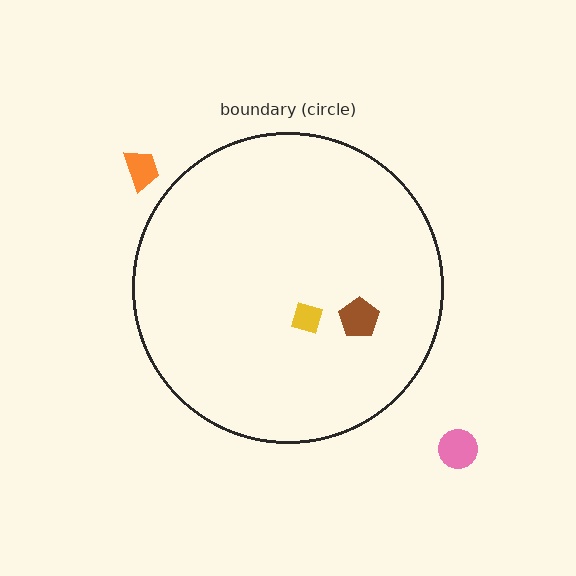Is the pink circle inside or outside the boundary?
Outside.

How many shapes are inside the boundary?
2 inside, 2 outside.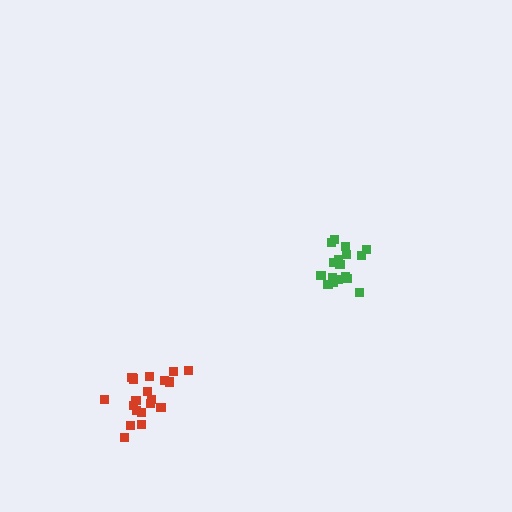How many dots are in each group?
Group 1: 18 dots, Group 2: 20 dots (38 total).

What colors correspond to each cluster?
The clusters are colored: green, red.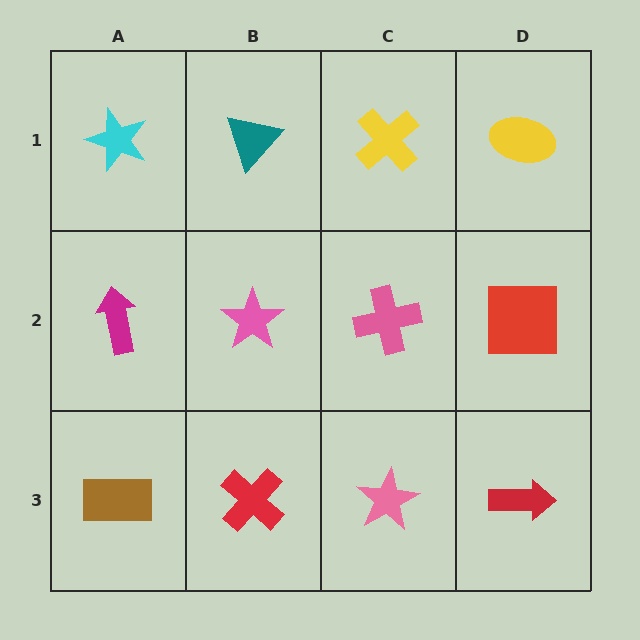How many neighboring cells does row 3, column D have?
2.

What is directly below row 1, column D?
A red square.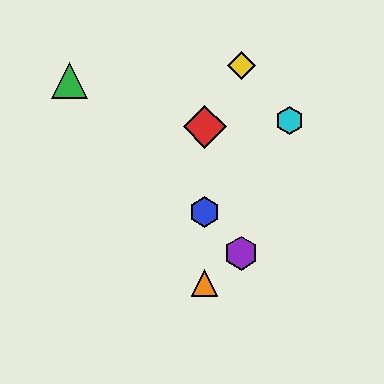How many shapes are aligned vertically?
3 shapes (the red diamond, the blue hexagon, the orange triangle) are aligned vertically.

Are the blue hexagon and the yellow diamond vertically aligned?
No, the blue hexagon is at x≈205 and the yellow diamond is at x≈241.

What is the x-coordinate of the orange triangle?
The orange triangle is at x≈205.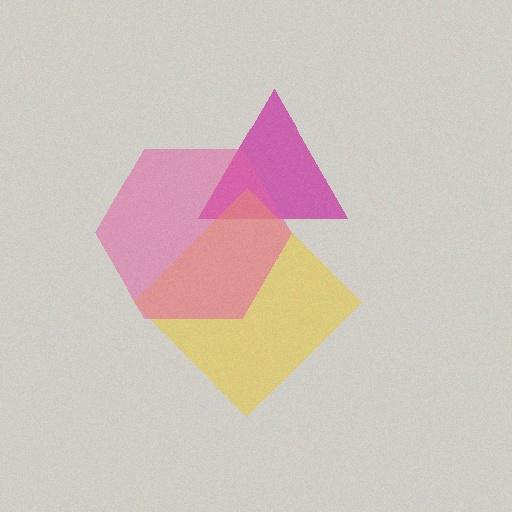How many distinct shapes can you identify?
There are 3 distinct shapes: a magenta triangle, a yellow diamond, a pink hexagon.